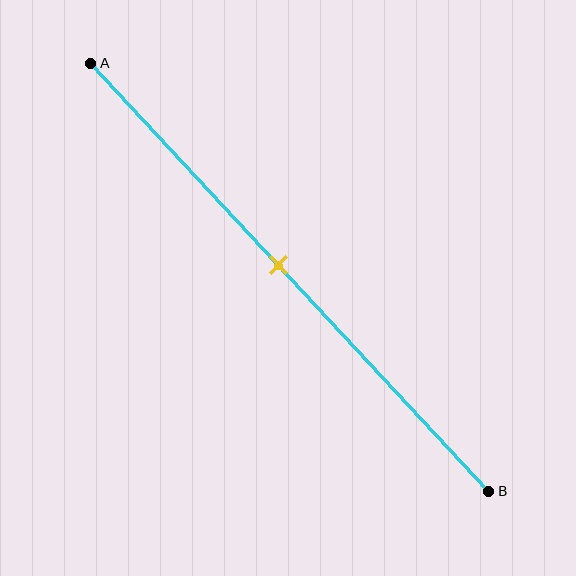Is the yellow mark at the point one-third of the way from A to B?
No, the mark is at about 45% from A, not at the 33% one-third point.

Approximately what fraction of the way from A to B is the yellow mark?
The yellow mark is approximately 45% of the way from A to B.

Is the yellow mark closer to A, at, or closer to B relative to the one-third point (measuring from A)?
The yellow mark is closer to point B than the one-third point of segment AB.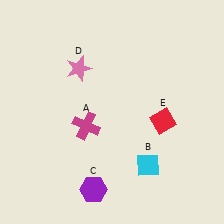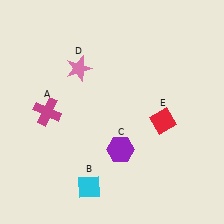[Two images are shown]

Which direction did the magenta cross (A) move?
The magenta cross (A) moved left.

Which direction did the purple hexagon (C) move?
The purple hexagon (C) moved up.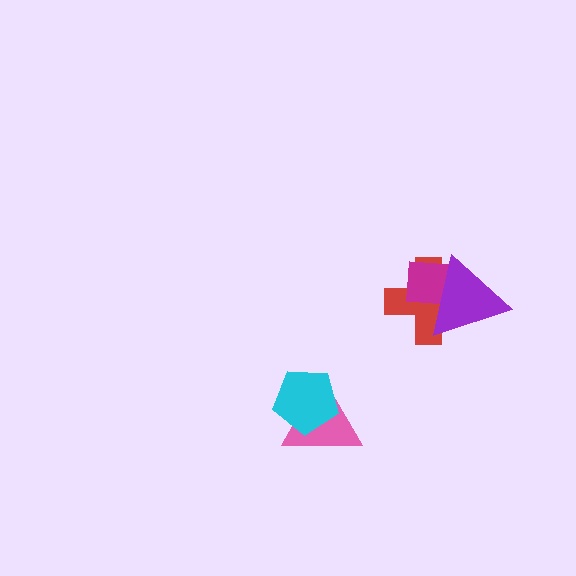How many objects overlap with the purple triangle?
2 objects overlap with the purple triangle.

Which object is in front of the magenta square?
The purple triangle is in front of the magenta square.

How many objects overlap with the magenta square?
2 objects overlap with the magenta square.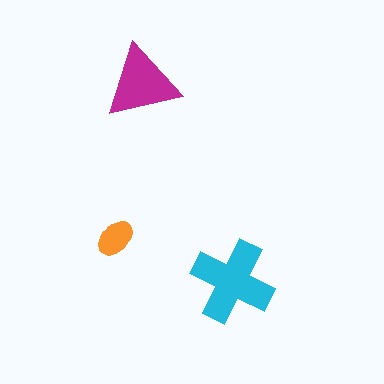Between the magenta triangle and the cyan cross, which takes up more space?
The cyan cross.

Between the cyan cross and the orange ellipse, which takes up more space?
The cyan cross.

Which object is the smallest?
The orange ellipse.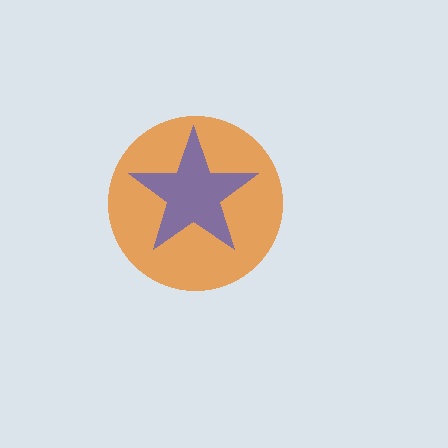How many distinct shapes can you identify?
There are 2 distinct shapes: an orange circle, a blue star.